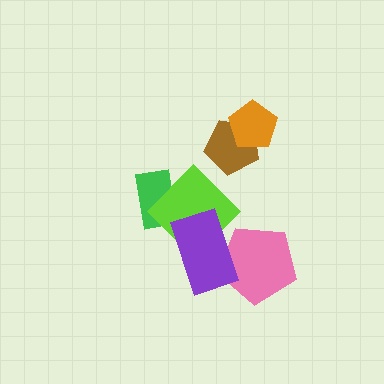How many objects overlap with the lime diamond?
2 objects overlap with the lime diamond.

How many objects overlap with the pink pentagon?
1 object overlaps with the pink pentagon.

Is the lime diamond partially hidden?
Yes, it is partially covered by another shape.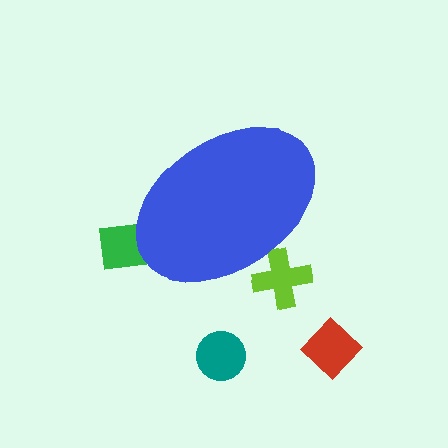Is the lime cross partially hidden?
Yes, the lime cross is partially hidden behind the blue ellipse.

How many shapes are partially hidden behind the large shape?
2 shapes are partially hidden.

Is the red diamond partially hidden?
No, the red diamond is fully visible.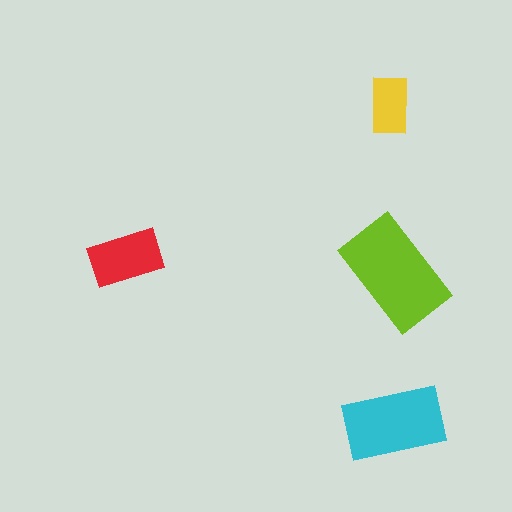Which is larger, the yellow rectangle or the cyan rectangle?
The cyan one.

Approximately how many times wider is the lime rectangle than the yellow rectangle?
About 2 times wider.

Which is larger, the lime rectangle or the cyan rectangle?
The lime one.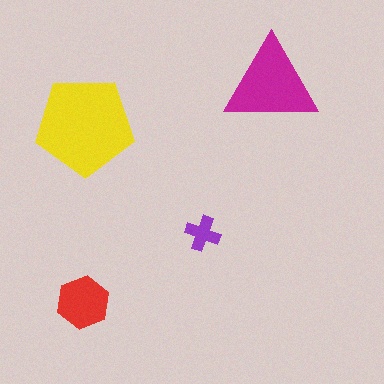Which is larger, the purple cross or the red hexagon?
The red hexagon.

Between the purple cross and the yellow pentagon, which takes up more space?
The yellow pentagon.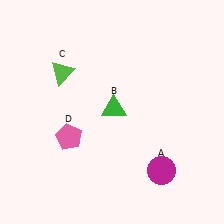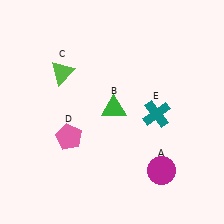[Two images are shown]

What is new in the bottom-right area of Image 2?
A teal cross (E) was added in the bottom-right area of Image 2.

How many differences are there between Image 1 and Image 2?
There is 1 difference between the two images.